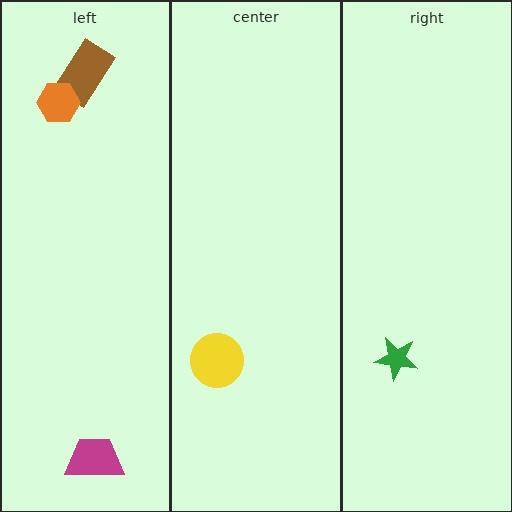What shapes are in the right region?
The green star.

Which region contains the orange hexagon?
The left region.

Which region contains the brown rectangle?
The left region.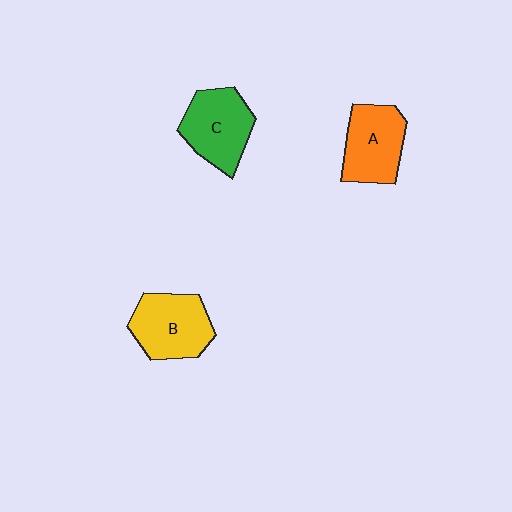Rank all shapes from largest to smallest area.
From largest to smallest: B (yellow), C (green), A (orange).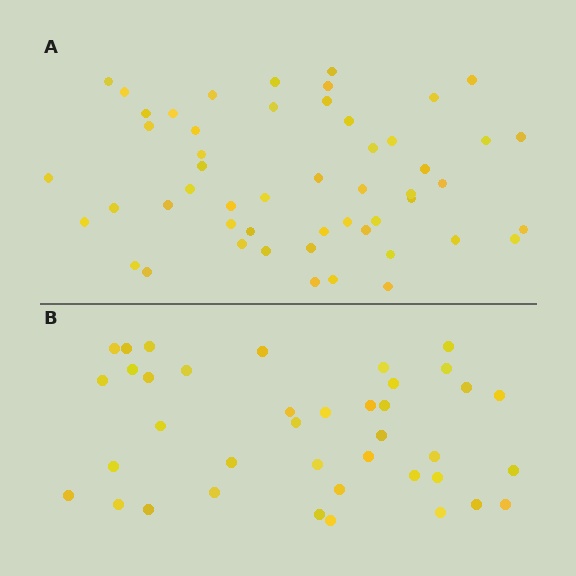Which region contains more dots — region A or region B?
Region A (the top region) has more dots.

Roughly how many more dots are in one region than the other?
Region A has approximately 15 more dots than region B.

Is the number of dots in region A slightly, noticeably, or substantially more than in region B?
Region A has noticeably more, but not dramatically so. The ratio is roughly 1.3 to 1.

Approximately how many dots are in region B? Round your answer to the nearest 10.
About 40 dots. (The exact count is 39, which rounds to 40.)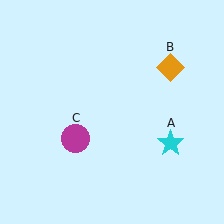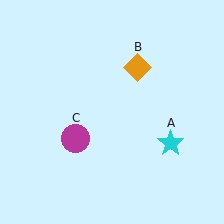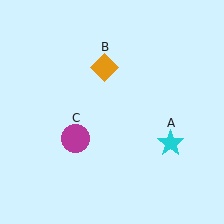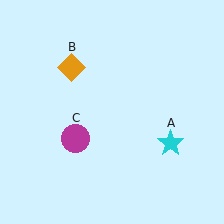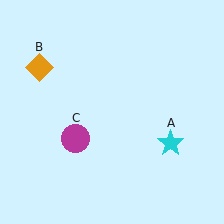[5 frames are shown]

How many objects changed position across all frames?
1 object changed position: orange diamond (object B).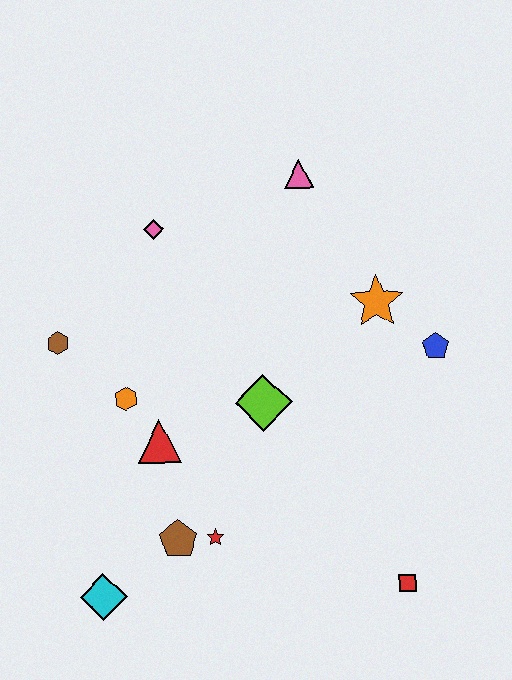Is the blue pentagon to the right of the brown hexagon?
Yes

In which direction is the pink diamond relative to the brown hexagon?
The pink diamond is above the brown hexagon.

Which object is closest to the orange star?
The blue pentagon is closest to the orange star.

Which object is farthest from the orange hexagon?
The red square is farthest from the orange hexagon.